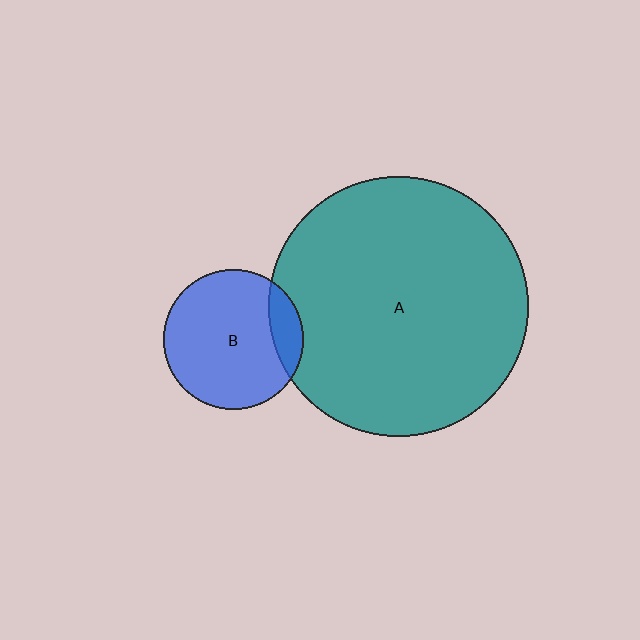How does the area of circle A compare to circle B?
Approximately 3.4 times.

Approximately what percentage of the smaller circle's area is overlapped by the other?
Approximately 15%.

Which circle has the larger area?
Circle A (teal).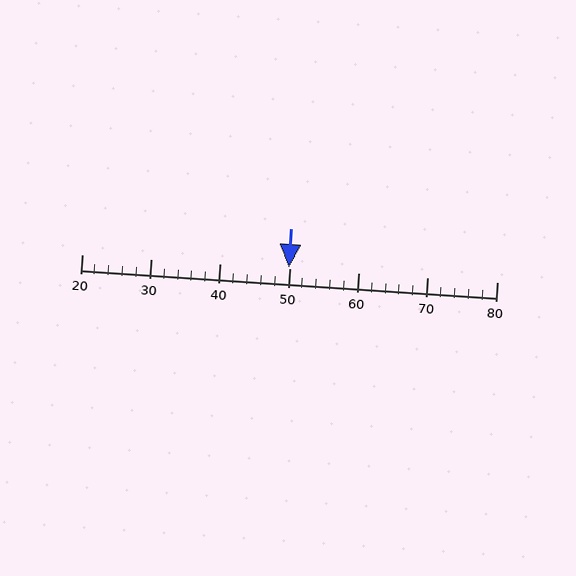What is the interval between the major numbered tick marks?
The major tick marks are spaced 10 units apart.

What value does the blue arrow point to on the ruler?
The blue arrow points to approximately 50.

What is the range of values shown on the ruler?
The ruler shows values from 20 to 80.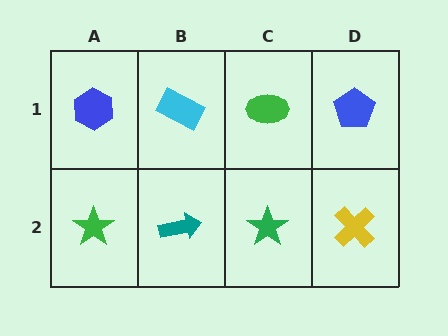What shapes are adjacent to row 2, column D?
A blue pentagon (row 1, column D), a green star (row 2, column C).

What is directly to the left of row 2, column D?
A green star.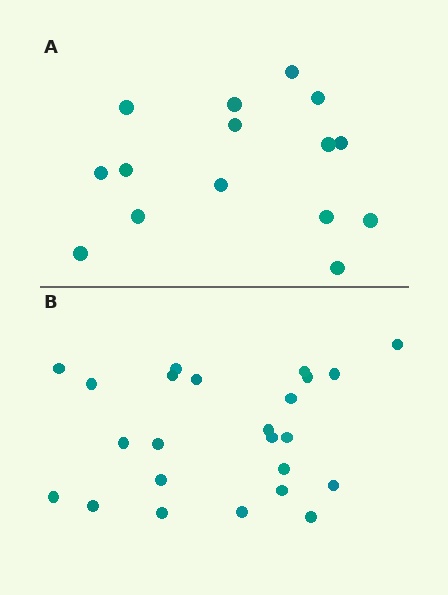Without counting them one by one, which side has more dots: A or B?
Region B (the bottom region) has more dots.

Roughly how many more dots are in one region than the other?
Region B has roughly 8 or so more dots than region A.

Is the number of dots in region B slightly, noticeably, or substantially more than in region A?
Region B has substantially more. The ratio is roughly 1.6 to 1.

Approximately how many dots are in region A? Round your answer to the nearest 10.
About 20 dots. (The exact count is 15, which rounds to 20.)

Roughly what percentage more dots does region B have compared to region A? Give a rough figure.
About 60% more.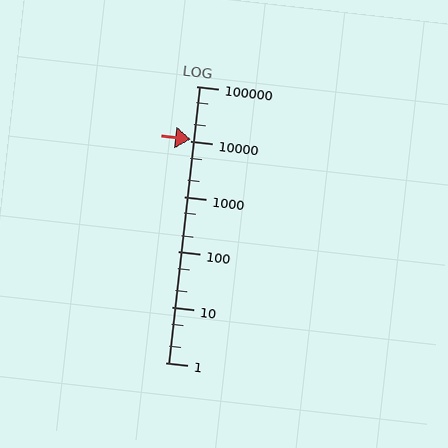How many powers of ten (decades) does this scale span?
The scale spans 5 decades, from 1 to 100000.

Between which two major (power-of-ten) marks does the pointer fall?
The pointer is between 10000 and 100000.